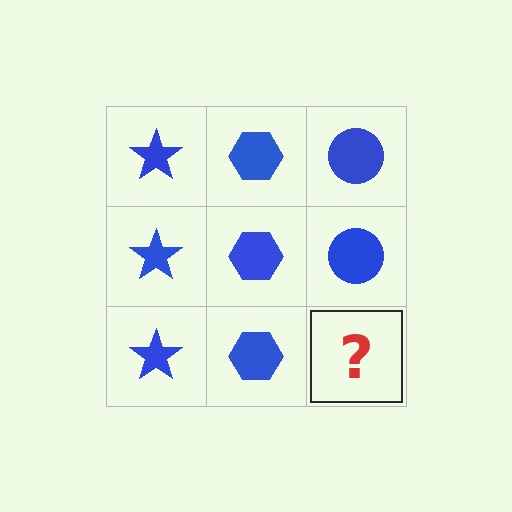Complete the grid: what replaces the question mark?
The question mark should be replaced with a blue circle.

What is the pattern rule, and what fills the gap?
The rule is that each column has a consistent shape. The gap should be filled with a blue circle.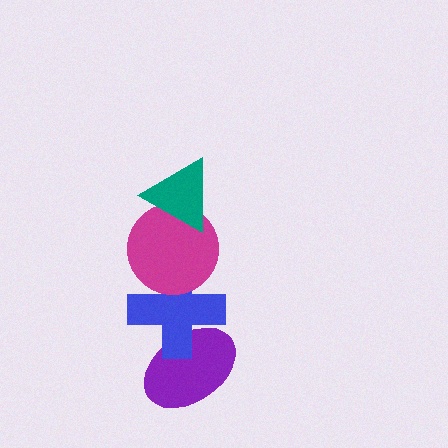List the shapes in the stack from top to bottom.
From top to bottom: the teal triangle, the magenta circle, the blue cross, the purple ellipse.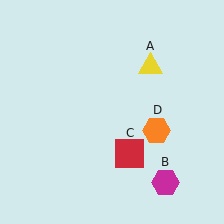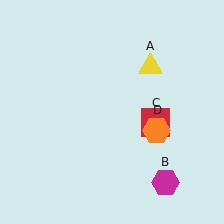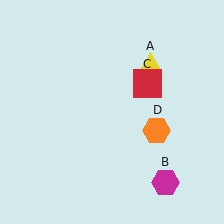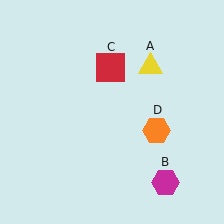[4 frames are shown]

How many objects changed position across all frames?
1 object changed position: red square (object C).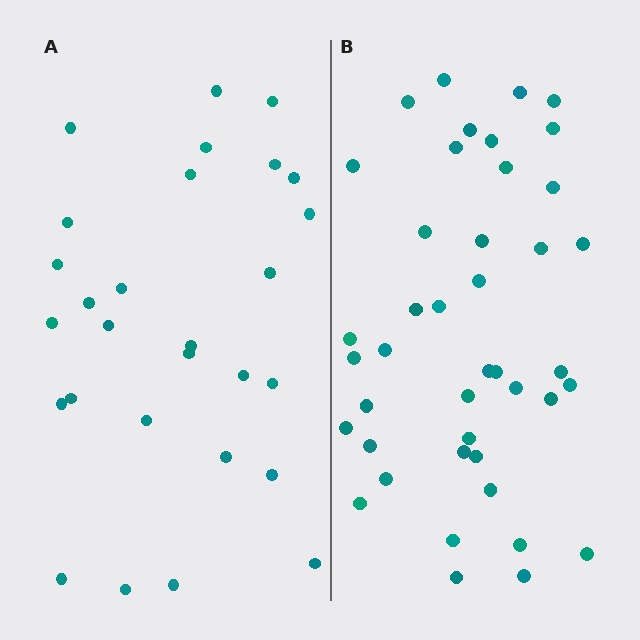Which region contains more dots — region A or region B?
Region B (the right region) has more dots.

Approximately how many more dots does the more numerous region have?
Region B has approximately 15 more dots than region A.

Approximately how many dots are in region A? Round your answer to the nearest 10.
About 30 dots. (The exact count is 28, which rounds to 30.)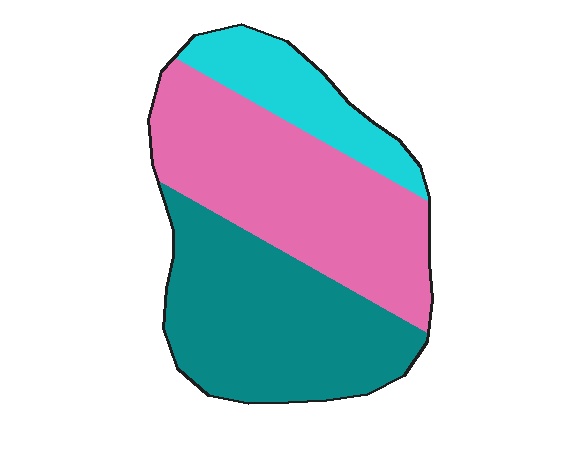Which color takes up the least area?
Cyan, at roughly 15%.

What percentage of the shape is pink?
Pink takes up between a quarter and a half of the shape.